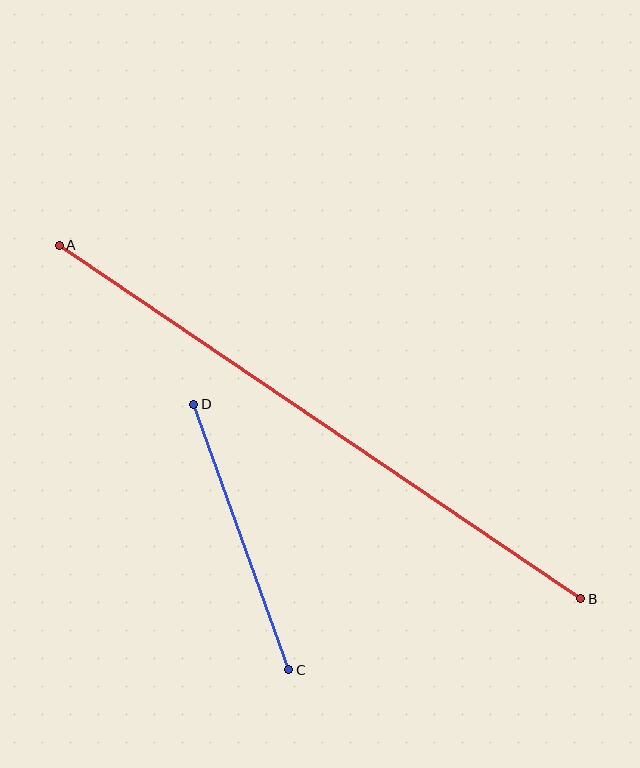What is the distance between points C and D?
The distance is approximately 282 pixels.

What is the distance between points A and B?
The distance is approximately 630 pixels.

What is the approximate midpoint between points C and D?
The midpoint is at approximately (241, 537) pixels.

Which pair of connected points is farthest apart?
Points A and B are farthest apart.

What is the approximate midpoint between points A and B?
The midpoint is at approximately (320, 422) pixels.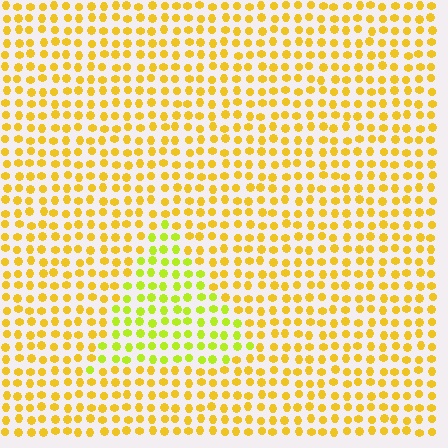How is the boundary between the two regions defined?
The boundary is defined purely by a slight shift in hue (about 30 degrees). Spacing, size, and orientation are identical on both sides.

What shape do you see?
I see a triangle.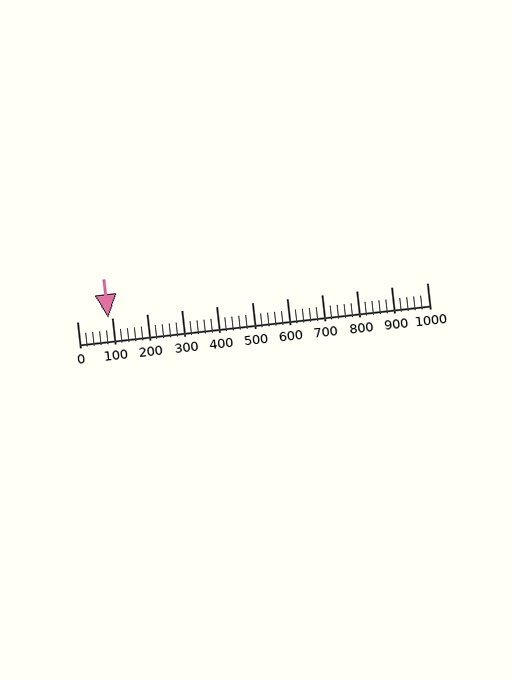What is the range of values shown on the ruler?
The ruler shows values from 0 to 1000.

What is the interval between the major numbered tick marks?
The major tick marks are spaced 100 units apart.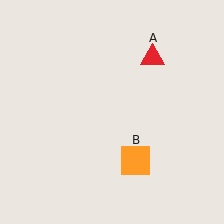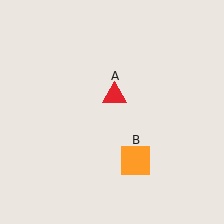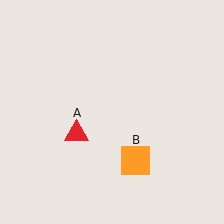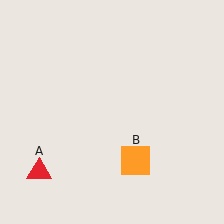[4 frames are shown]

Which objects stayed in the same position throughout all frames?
Orange square (object B) remained stationary.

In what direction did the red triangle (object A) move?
The red triangle (object A) moved down and to the left.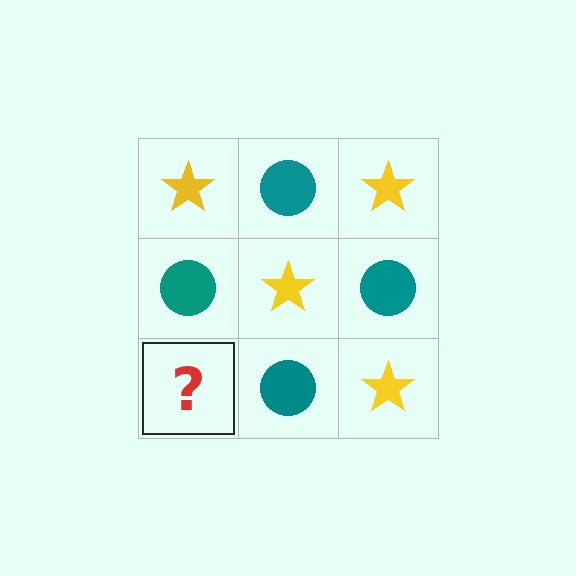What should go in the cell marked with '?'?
The missing cell should contain a yellow star.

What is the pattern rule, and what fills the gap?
The rule is that it alternates yellow star and teal circle in a checkerboard pattern. The gap should be filled with a yellow star.